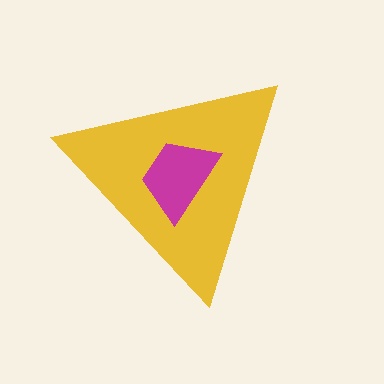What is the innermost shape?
The magenta trapezoid.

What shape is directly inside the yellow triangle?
The magenta trapezoid.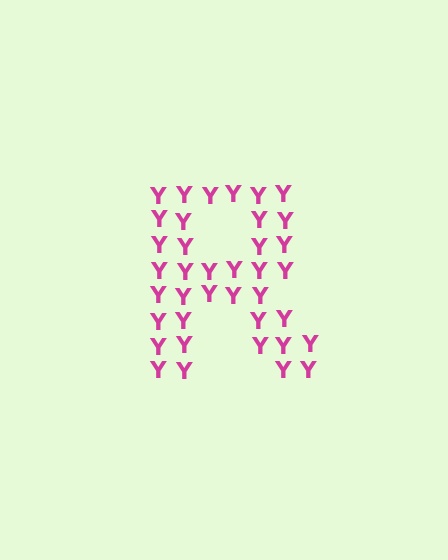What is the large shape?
The large shape is the letter R.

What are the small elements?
The small elements are letter Y's.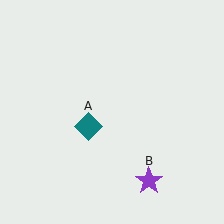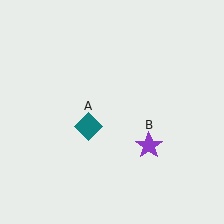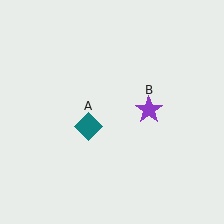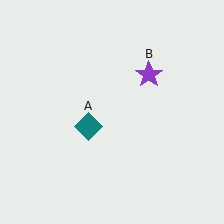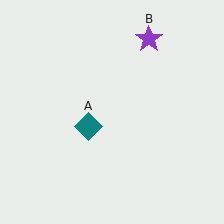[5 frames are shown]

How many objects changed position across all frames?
1 object changed position: purple star (object B).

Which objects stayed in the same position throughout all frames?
Teal diamond (object A) remained stationary.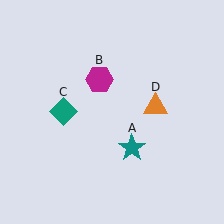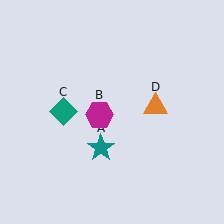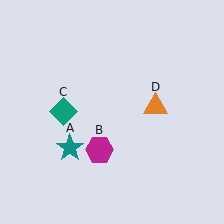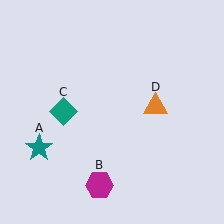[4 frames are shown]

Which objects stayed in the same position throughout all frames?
Teal diamond (object C) and orange triangle (object D) remained stationary.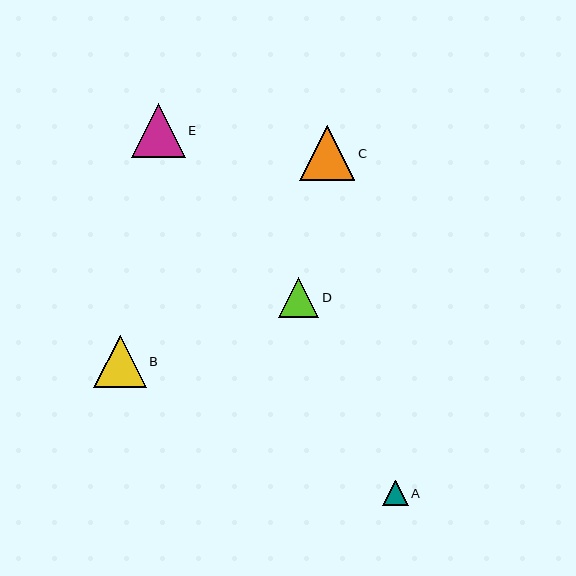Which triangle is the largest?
Triangle C is the largest with a size of approximately 55 pixels.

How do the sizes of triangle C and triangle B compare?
Triangle C and triangle B are approximately the same size.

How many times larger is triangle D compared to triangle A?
Triangle D is approximately 1.6 times the size of triangle A.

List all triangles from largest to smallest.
From largest to smallest: C, E, B, D, A.